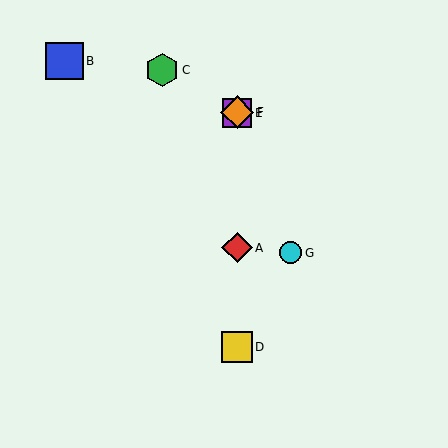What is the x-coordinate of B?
Object B is at x≈65.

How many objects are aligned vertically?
4 objects (A, D, E, F) are aligned vertically.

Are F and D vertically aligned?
Yes, both are at x≈237.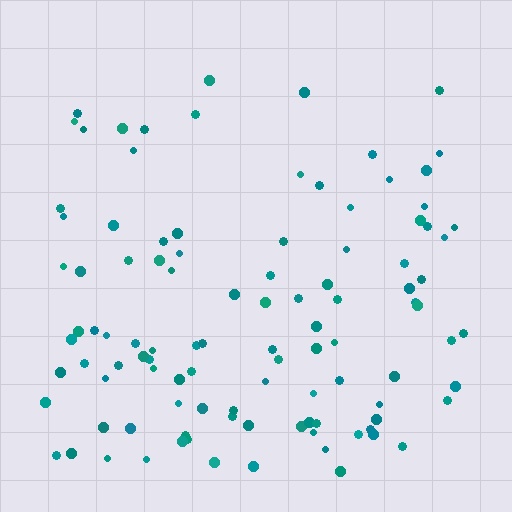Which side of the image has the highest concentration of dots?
The bottom.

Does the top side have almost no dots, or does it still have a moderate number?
Still a moderate number, just noticeably fewer than the bottom.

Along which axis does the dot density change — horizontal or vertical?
Vertical.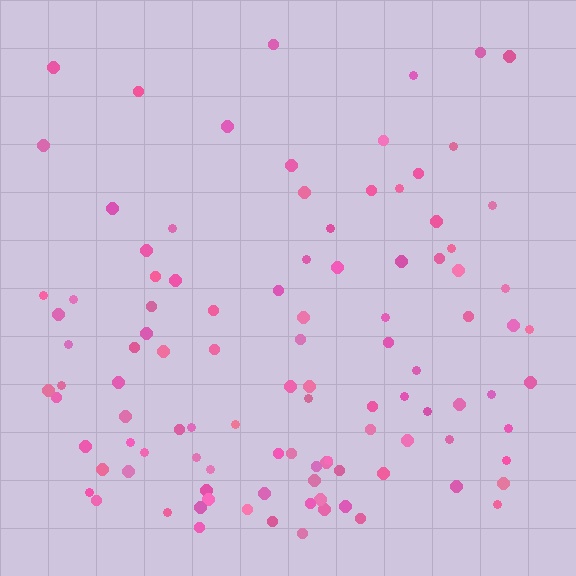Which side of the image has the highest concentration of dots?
The bottom.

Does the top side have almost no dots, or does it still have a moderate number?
Still a moderate number, just noticeably fewer than the bottom.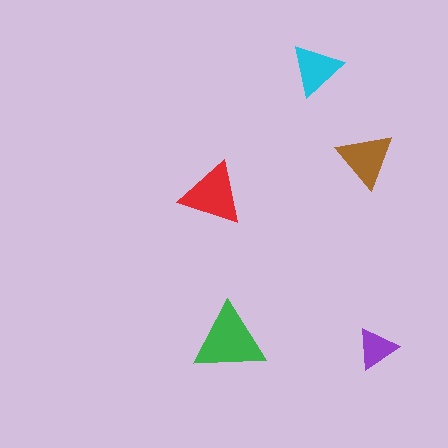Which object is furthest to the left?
The red triangle is leftmost.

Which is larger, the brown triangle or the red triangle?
The red one.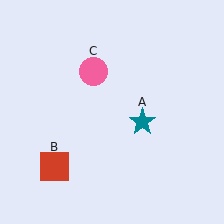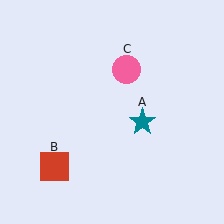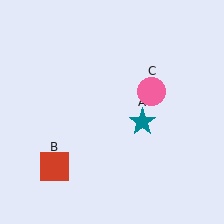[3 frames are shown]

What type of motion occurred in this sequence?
The pink circle (object C) rotated clockwise around the center of the scene.